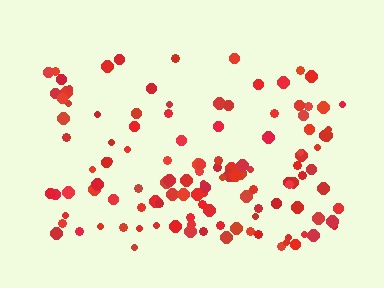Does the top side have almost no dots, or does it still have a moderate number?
Still a moderate number, just noticeably fewer than the bottom.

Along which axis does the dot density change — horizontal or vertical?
Vertical.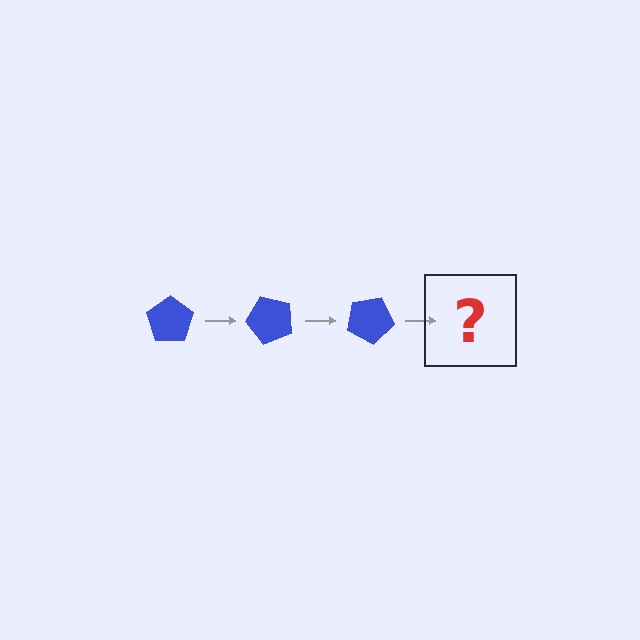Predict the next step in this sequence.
The next step is a blue pentagon rotated 150 degrees.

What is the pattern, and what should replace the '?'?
The pattern is that the pentagon rotates 50 degrees each step. The '?' should be a blue pentagon rotated 150 degrees.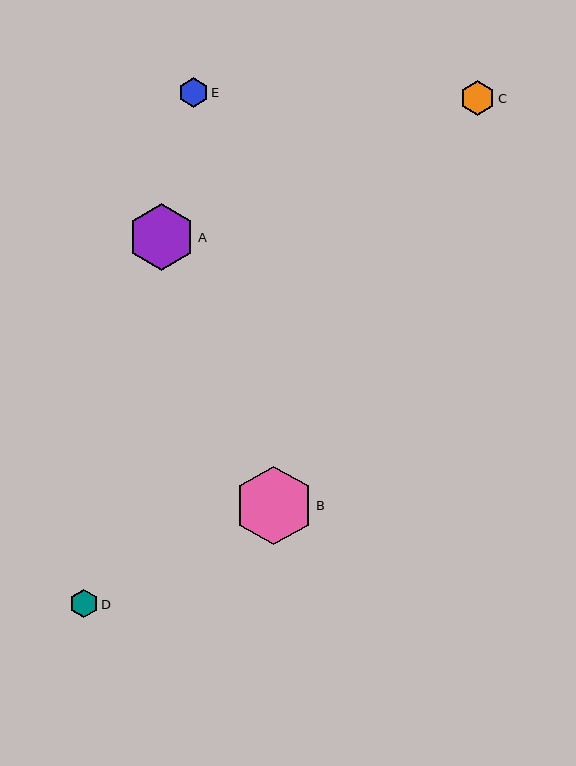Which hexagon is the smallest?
Hexagon D is the smallest with a size of approximately 28 pixels.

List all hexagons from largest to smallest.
From largest to smallest: B, A, C, E, D.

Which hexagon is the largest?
Hexagon B is the largest with a size of approximately 79 pixels.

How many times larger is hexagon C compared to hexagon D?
Hexagon C is approximately 1.2 times the size of hexagon D.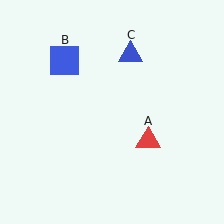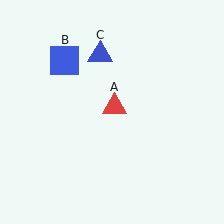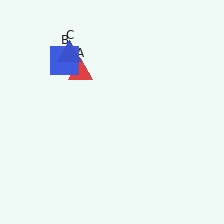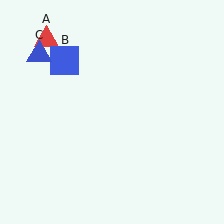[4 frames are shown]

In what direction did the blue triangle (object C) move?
The blue triangle (object C) moved left.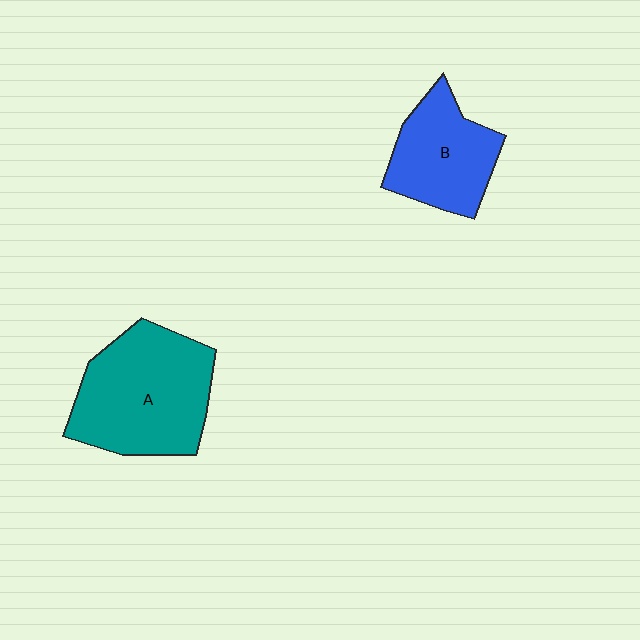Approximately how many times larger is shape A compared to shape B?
Approximately 1.5 times.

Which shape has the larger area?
Shape A (teal).